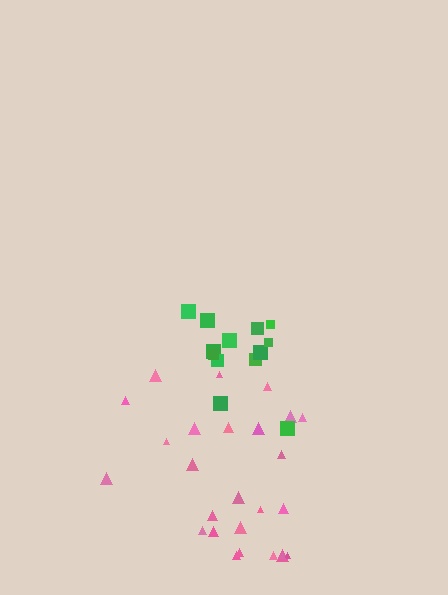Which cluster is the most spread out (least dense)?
Pink.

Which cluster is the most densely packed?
Green.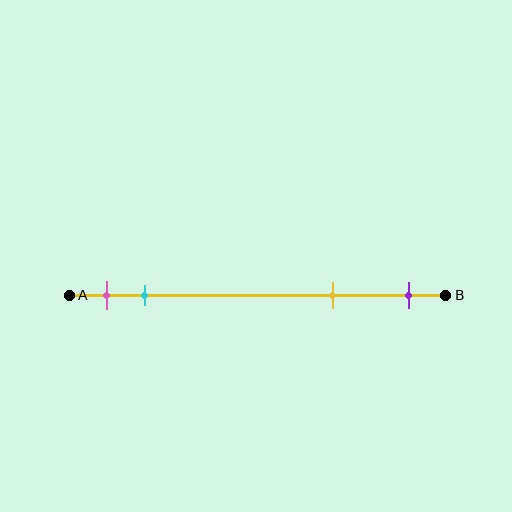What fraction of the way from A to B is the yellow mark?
The yellow mark is approximately 70% (0.7) of the way from A to B.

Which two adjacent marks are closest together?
The pink and cyan marks are the closest adjacent pair.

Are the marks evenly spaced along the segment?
No, the marks are not evenly spaced.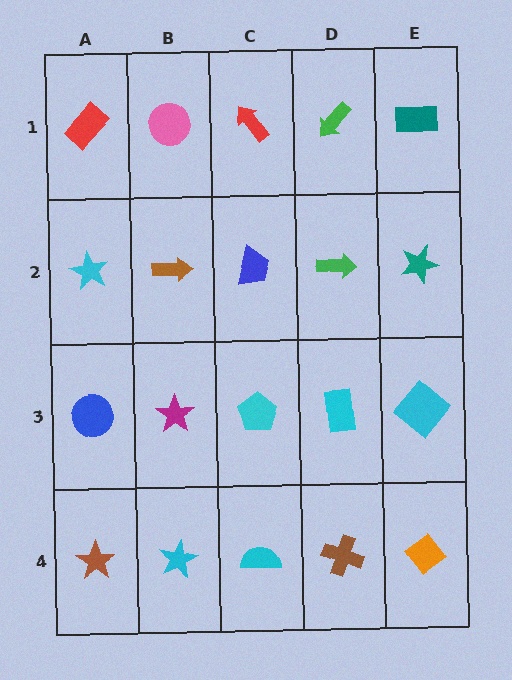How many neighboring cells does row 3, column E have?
3.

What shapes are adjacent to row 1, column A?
A cyan star (row 2, column A), a pink circle (row 1, column B).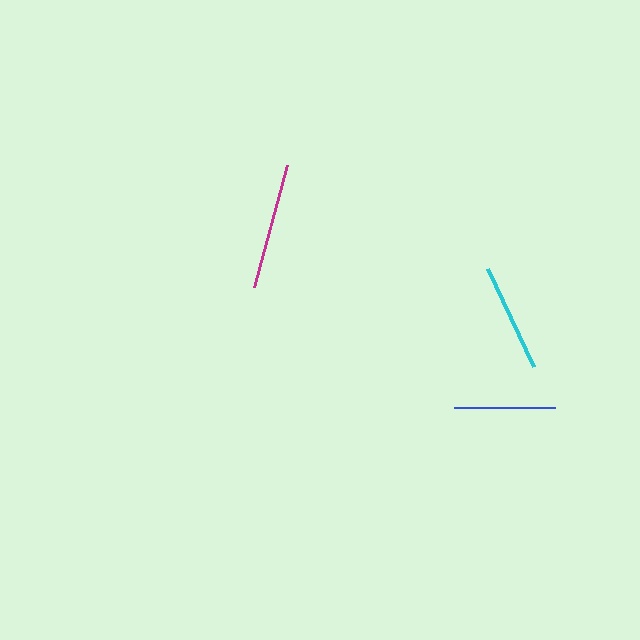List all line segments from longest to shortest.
From longest to shortest: magenta, cyan, blue.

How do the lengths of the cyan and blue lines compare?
The cyan and blue lines are approximately the same length.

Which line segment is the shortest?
The blue line is the shortest at approximately 101 pixels.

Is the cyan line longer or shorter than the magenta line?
The magenta line is longer than the cyan line.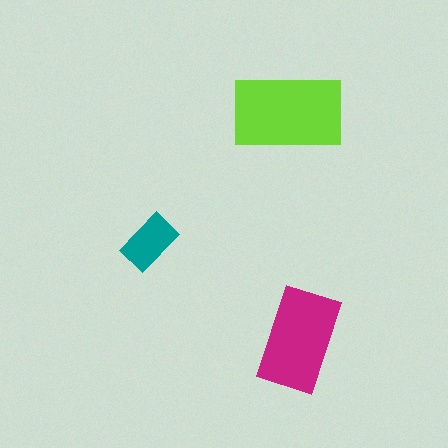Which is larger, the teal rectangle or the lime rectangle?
The lime one.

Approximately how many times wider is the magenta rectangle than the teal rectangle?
About 2 times wider.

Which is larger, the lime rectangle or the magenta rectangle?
The lime one.